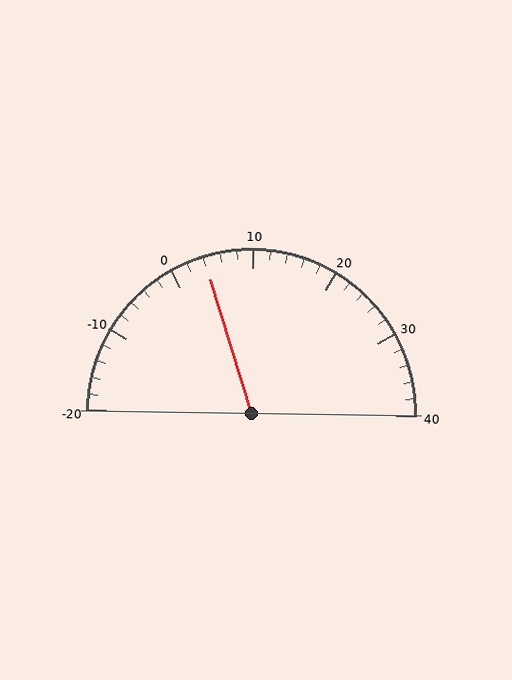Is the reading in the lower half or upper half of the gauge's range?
The reading is in the lower half of the range (-20 to 40).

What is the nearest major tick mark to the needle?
The nearest major tick mark is 0.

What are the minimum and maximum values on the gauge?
The gauge ranges from -20 to 40.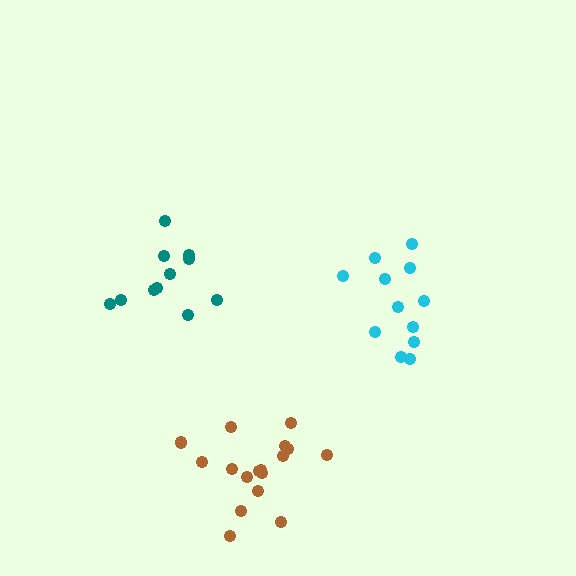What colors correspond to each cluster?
The clusters are colored: teal, brown, cyan.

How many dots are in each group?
Group 1: 11 dots, Group 2: 17 dots, Group 3: 12 dots (40 total).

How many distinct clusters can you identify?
There are 3 distinct clusters.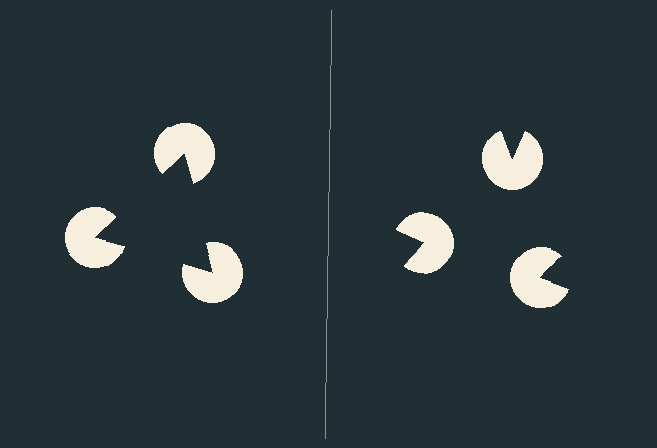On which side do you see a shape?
An illusory triangle appears on the left side. On the right side the wedge cuts are rotated, so no coherent shape forms.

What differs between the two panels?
The pac-man discs are positioned identically on both sides; only the wedge orientations differ. On the left they align to a triangle; on the right they are misaligned.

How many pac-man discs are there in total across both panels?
6 — 3 on each side.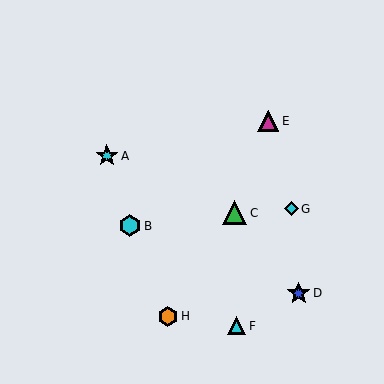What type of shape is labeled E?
Shape E is a magenta triangle.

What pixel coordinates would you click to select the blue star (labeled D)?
Click at (299, 293) to select the blue star D.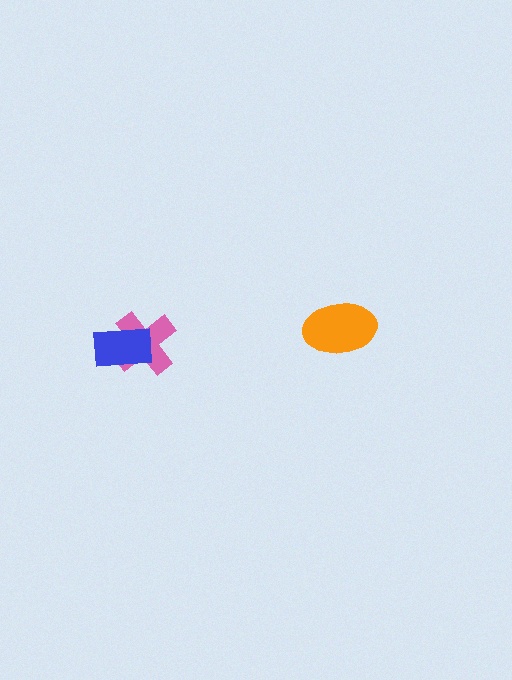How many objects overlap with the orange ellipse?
0 objects overlap with the orange ellipse.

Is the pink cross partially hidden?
Yes, it is partially covered by another shape.